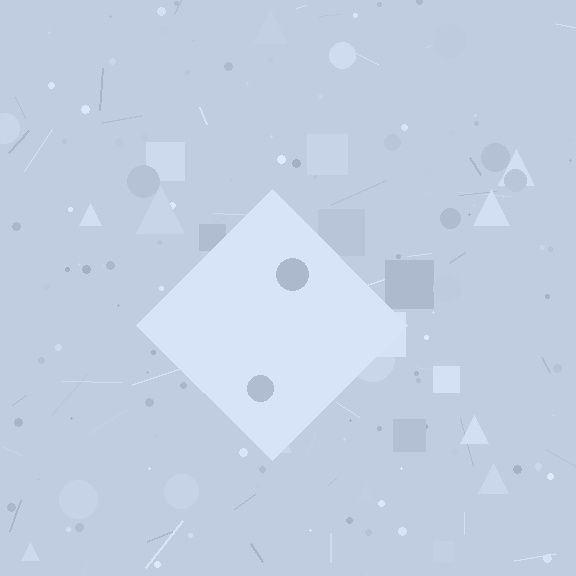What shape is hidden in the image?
A diamond is hidden in the image.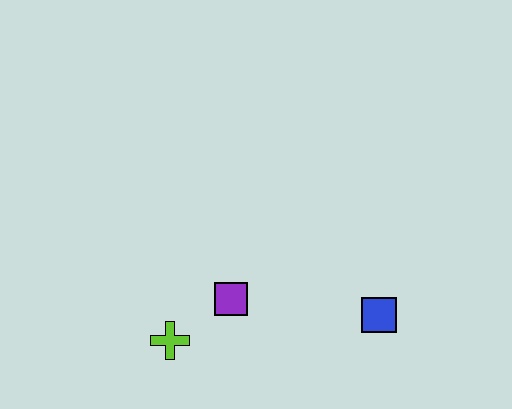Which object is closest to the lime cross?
The purple square is closest to the lime cross.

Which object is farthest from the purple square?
The blue square is farthest from the purple square.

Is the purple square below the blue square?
No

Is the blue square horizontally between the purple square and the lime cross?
No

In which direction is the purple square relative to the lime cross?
The purple square is to the right of the lime cross.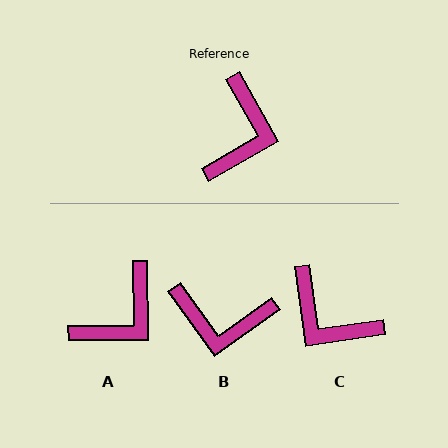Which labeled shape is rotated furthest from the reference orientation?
C, about 111 degrees away.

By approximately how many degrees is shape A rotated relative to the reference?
Approximately 29 degrees clockwise.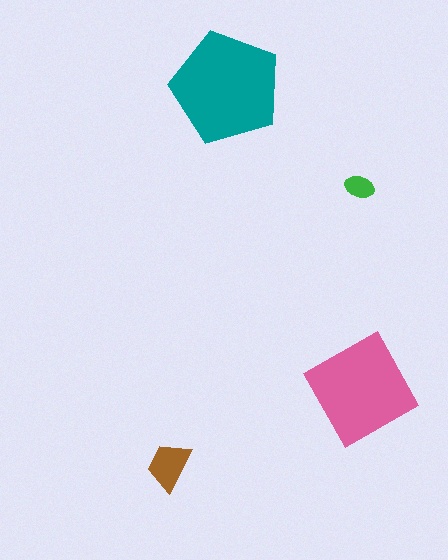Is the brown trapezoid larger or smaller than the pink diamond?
Smaller.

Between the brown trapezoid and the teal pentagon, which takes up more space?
The teal pentagon.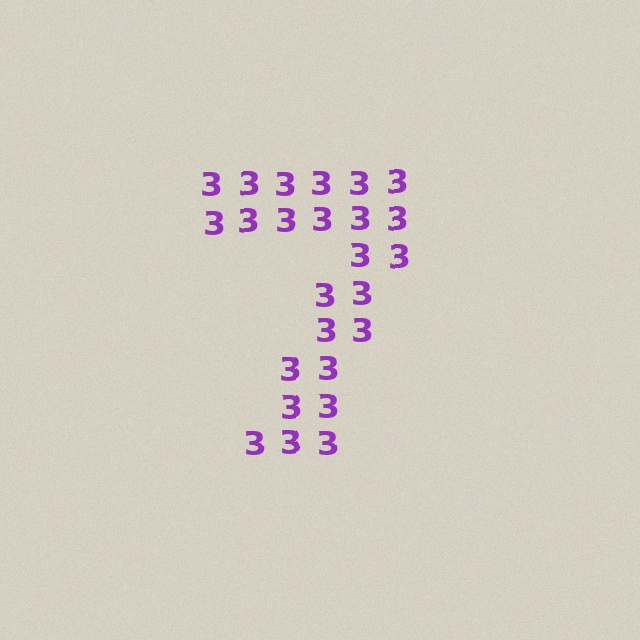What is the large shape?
The large shape is the digit 7.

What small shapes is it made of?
It is made of small digit 3's.